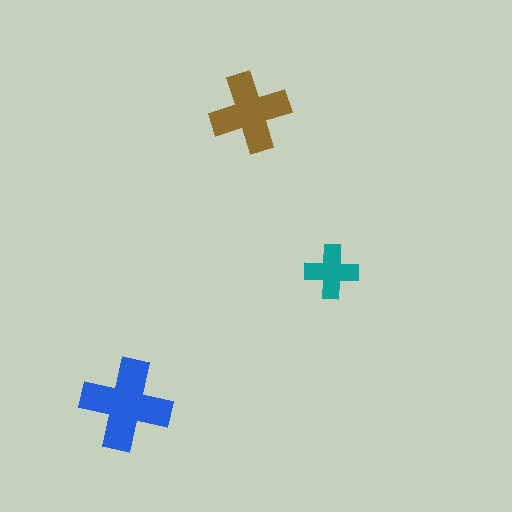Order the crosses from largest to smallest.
the blue one, the brown one, the teal one.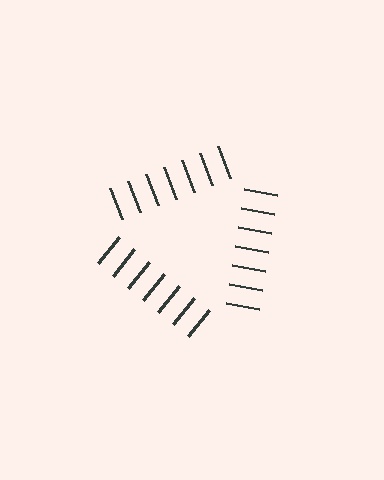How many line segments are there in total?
21 — 7 along each of the 3 edges.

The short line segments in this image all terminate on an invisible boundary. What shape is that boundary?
An illusory triangle — the line segments terminate on its edges but no continuous stroke is drawn.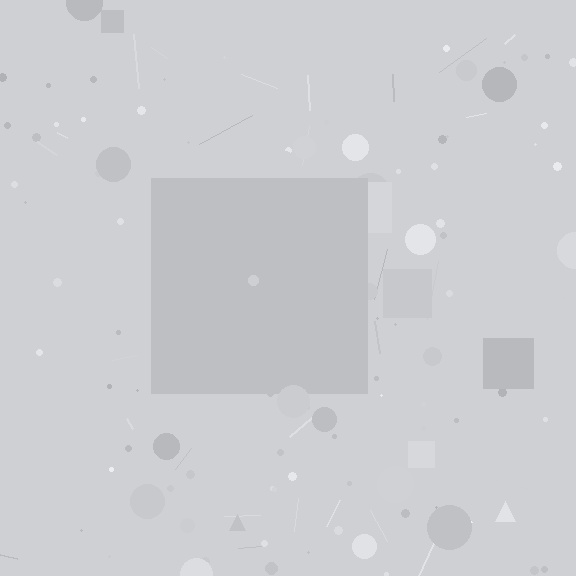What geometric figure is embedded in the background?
A square is embedded in the background.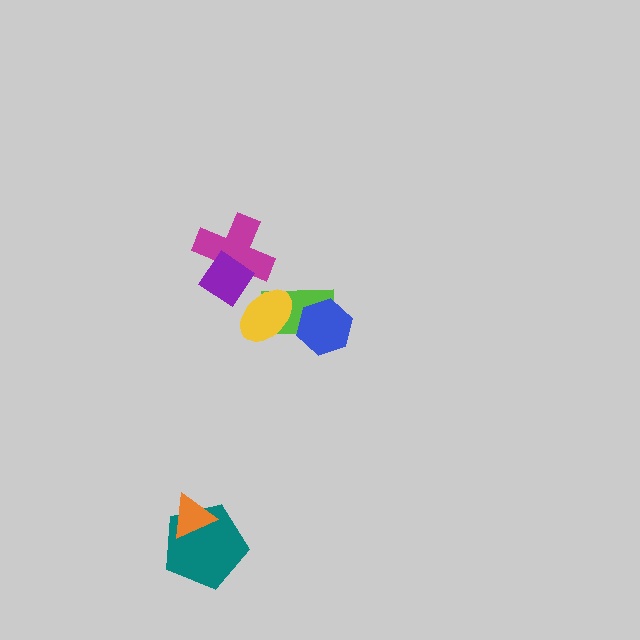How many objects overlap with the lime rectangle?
2 objects overlap with the lime rectangle.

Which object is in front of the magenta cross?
The purple diamond is in front of the magenta cross.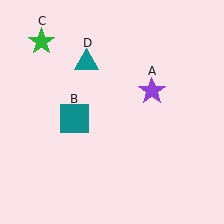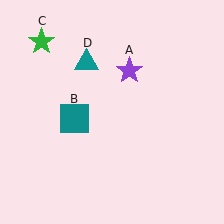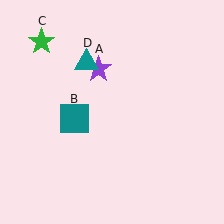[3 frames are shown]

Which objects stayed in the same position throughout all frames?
Teal square (object B) and green star (object C) and teal triangle (object D) remained stationary.